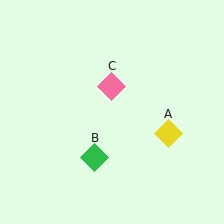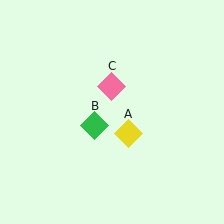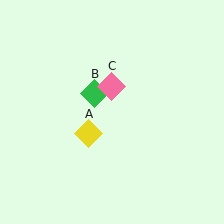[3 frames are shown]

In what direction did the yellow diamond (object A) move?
The yellow diamond (object A) moved left.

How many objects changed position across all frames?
2 objects changed position: yellow diamond (object A), green diamond (object B).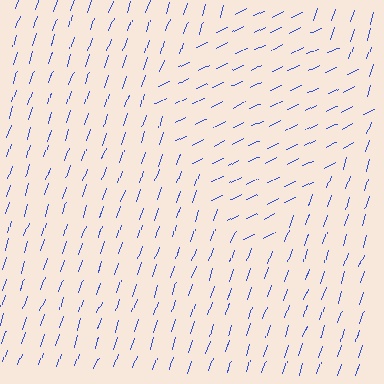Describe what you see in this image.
The image is filled with small blue line segments. A diamond region in the image has lines oriented differently from the surrounding lines, creating a visible texture boundary.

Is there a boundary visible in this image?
Yes, there is a texture boundary formed by a change in line orientation.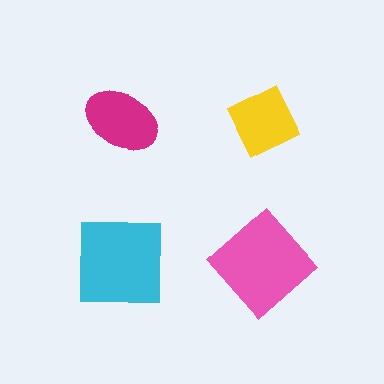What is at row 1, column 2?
A yellow diamond.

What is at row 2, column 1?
A cyan square.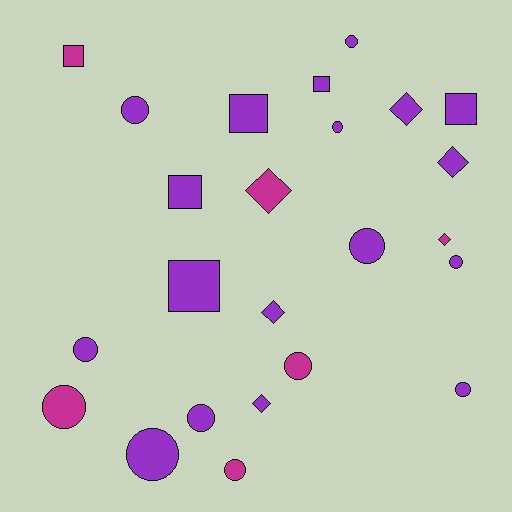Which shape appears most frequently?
Circle, with 12 objects.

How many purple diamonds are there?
There are 4 purple diamonds.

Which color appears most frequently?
Purple, with 18 objects.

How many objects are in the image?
There are 24 objects.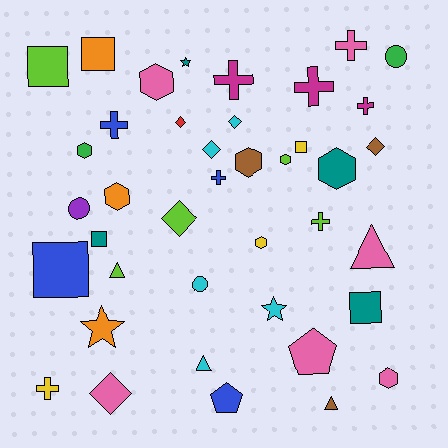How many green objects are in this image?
There are 2 green objects.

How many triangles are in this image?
There are 4 triangles.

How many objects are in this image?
There are 40 objects.